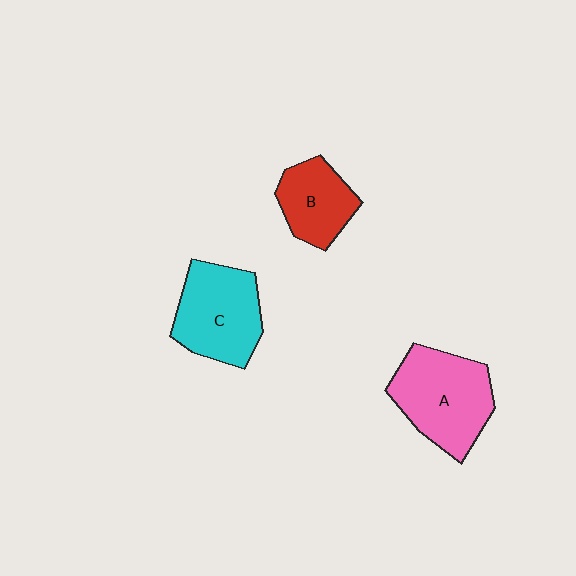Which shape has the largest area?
Shape A (pink).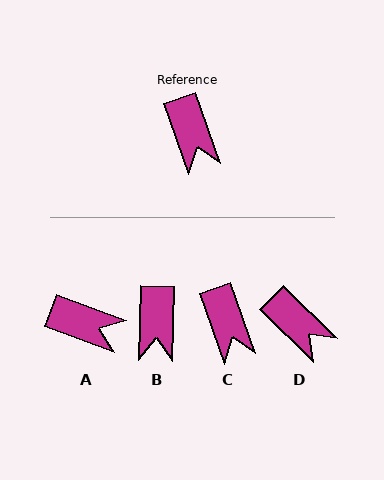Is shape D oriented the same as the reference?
No, it is off by about 26 degrees.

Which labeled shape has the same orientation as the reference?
C.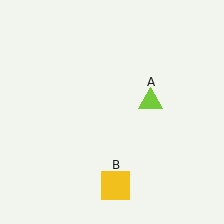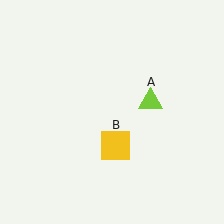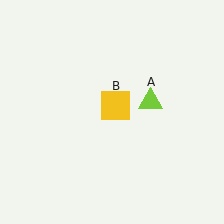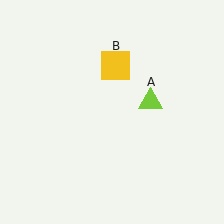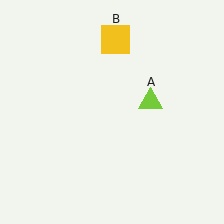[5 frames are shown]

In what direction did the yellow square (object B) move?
The yellow square (object B) moved up.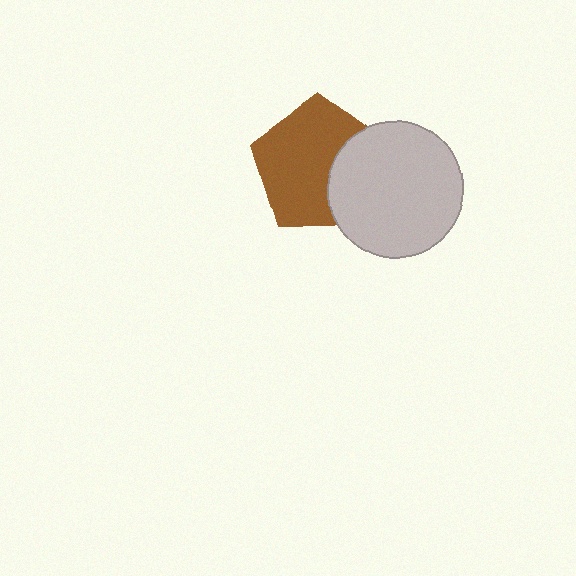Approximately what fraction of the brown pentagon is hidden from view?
Roughly 32% of the brown pentagon is hidden behind the light gray circle.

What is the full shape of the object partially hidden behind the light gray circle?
The partially hidden object is a brown pentagon.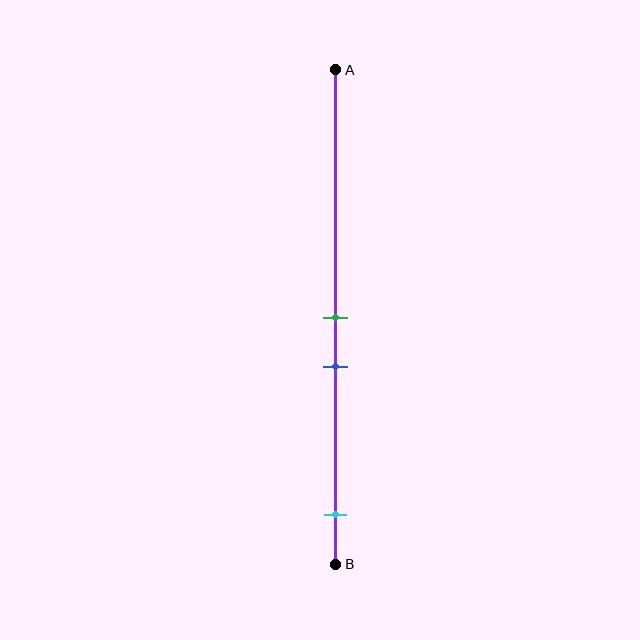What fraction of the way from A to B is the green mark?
The green mark is approximately 50% (0.5) of the way from A to B.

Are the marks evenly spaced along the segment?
No, the marks are not evenly spaced.